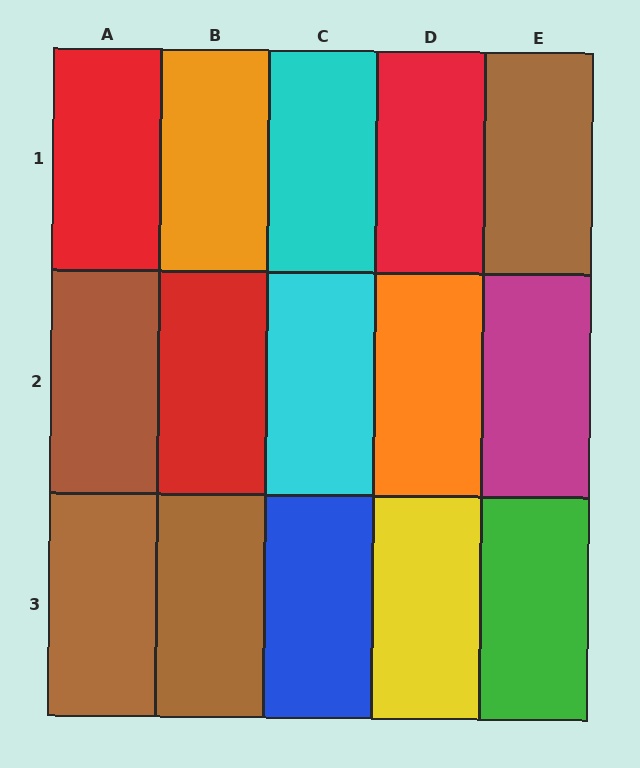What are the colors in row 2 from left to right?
Brown, red, cyan, orange, magenta.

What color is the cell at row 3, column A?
Brown.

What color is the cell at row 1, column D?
Red.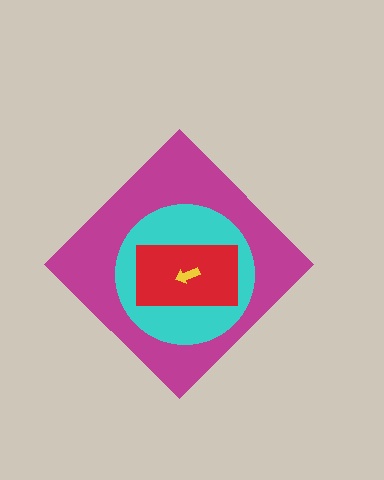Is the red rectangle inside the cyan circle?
Yes.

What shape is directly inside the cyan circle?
The red rectangle.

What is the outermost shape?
The magenta diamond.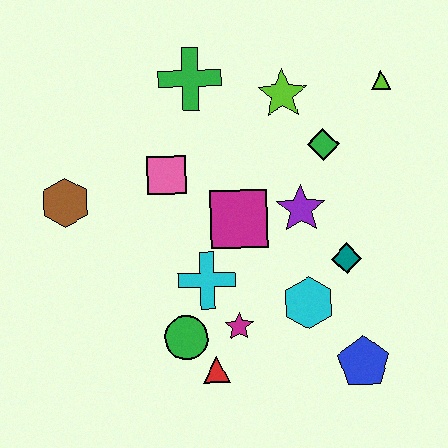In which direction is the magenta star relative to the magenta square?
The magenta star is below the magenta square.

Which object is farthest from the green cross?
The blue pentagon is farthest from the green cross.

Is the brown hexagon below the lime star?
Yes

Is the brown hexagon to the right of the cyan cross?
No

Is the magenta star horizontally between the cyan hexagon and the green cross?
Yes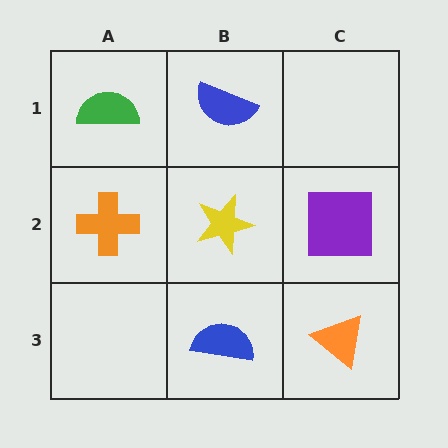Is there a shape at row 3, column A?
No, that cell is empty.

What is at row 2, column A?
An orange cross.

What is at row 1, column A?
A green semicircle.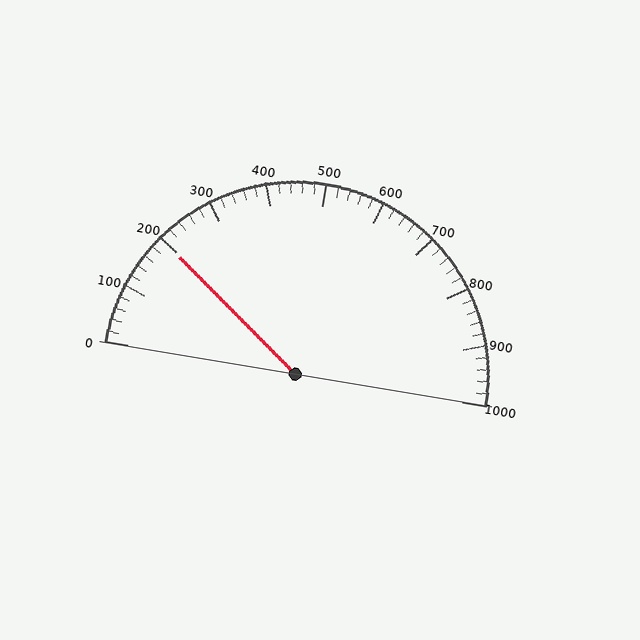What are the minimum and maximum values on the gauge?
The gauge ranges from 0 to 1000.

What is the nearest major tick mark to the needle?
The nearest major tick mark is 200.